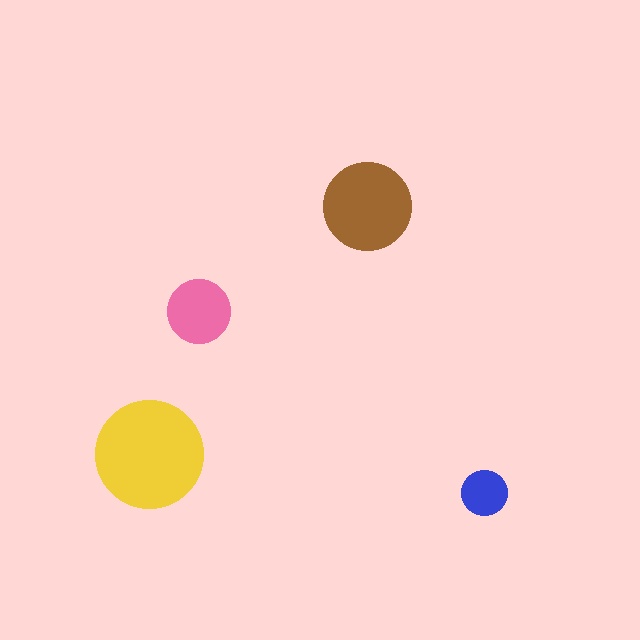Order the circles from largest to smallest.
the yellow one, the brown one, the pink one, the blue one.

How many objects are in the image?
There are 4 objects in the image.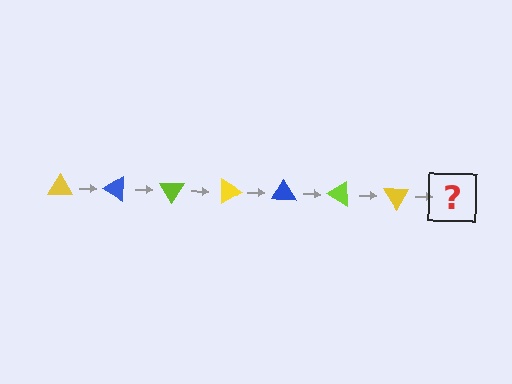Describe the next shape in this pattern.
It should be a blue triangle, rotated 210 degrees from the start.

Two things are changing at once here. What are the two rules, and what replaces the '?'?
The two rules are that it rotates 30 degrees each step and the color cycles through yellow, blue, and lime. The '?' should be a blue triangle, rotated 210 degrees from the start.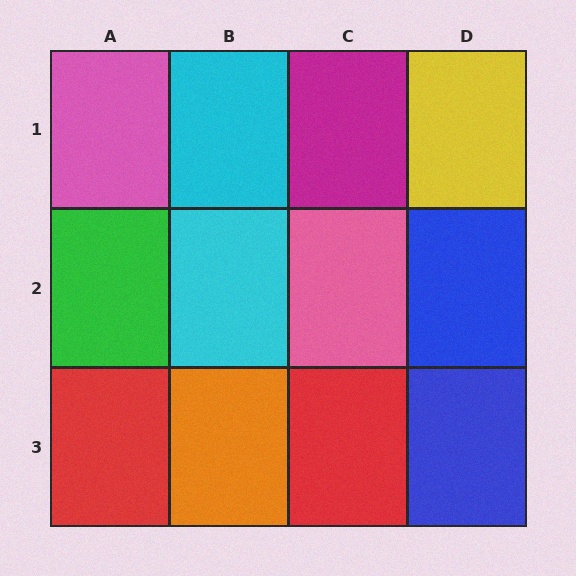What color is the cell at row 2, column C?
Pink.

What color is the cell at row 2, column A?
Green.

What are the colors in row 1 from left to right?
Pink, cyan, magenta, yellow.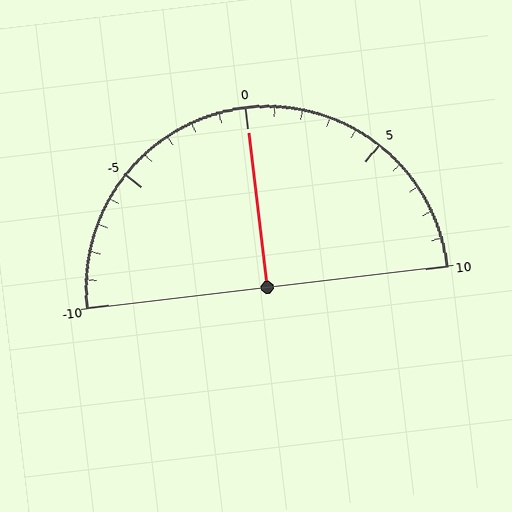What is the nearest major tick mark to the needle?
The nearest major tick mark is 0.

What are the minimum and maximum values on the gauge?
The gauge ranges from -10 to 10.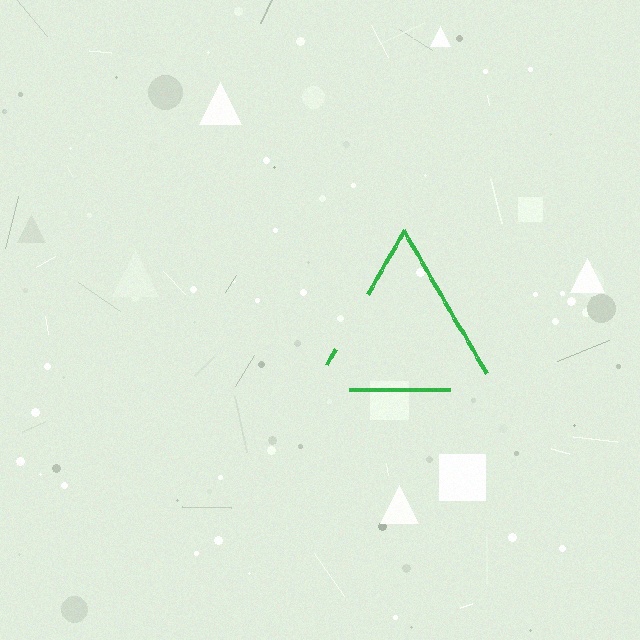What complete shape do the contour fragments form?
The contour fragments form a triangle.